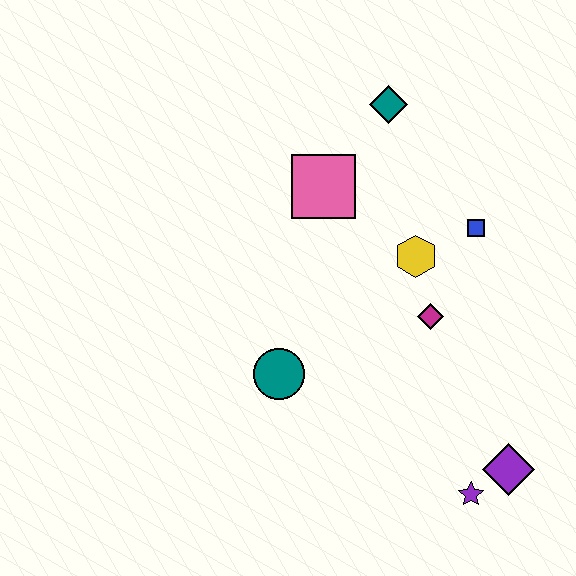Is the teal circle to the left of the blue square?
Yes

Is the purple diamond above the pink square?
No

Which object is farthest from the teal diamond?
The purple star is farthest from the teal diamond.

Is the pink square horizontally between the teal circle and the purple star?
Yes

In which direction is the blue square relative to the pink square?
The blue square is to the right of the pink square.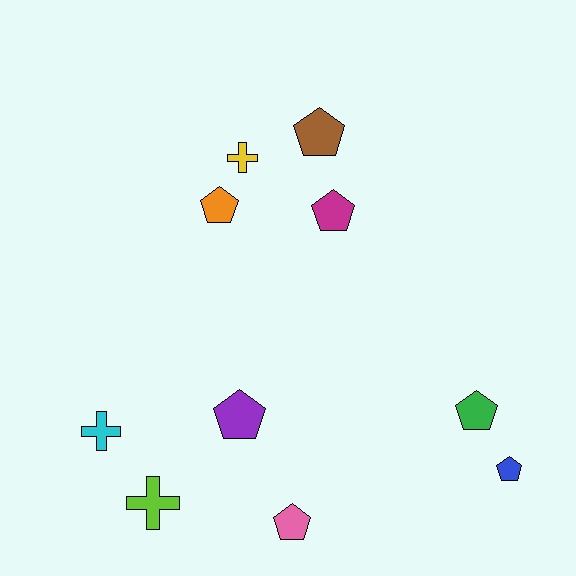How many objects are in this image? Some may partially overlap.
There are 10 objects.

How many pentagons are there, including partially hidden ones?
There are 7 pentagons.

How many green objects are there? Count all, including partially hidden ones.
There is 1 green object.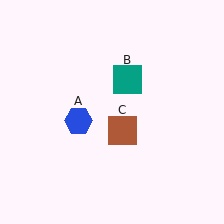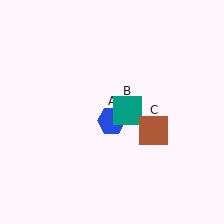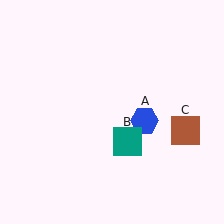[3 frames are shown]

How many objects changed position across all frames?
3 objects changed position: blue hexagon (object A), teal square (object B), brown square (object C).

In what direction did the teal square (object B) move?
The teal square (object B) moved down.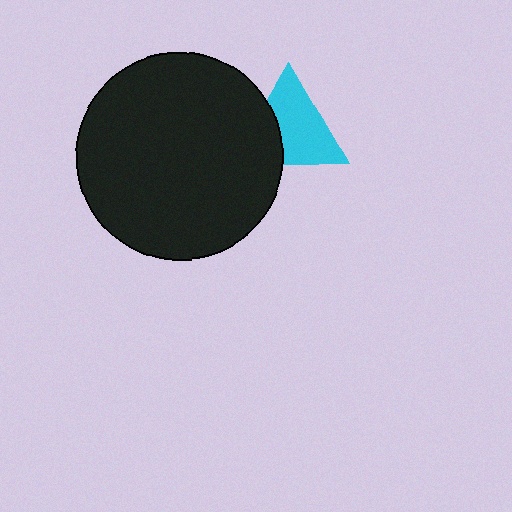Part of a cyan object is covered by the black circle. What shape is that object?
It is a triangle.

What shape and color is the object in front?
The object in front is a black circle.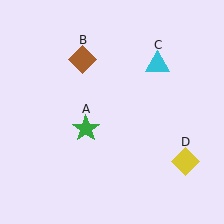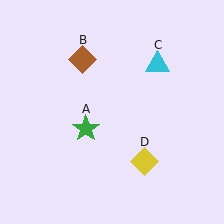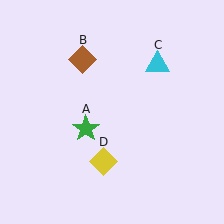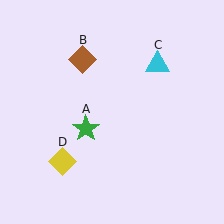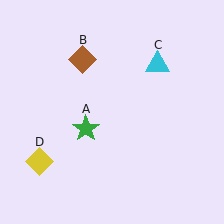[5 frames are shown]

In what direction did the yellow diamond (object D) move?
The yellow diamond (object D) moved left.